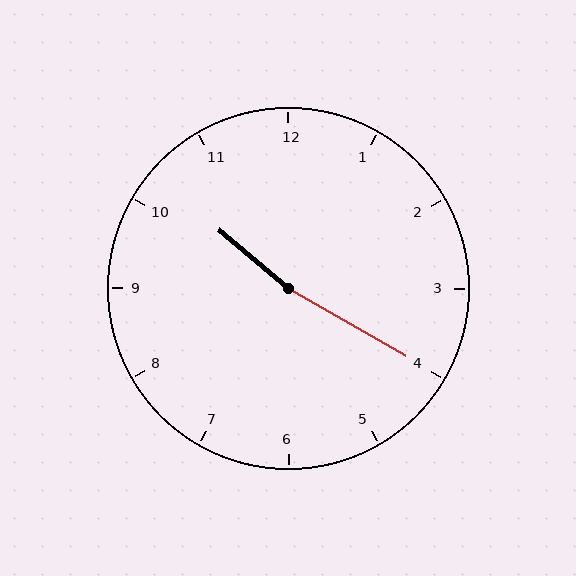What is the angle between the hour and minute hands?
Approximately 170 degrees.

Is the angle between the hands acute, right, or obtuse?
It is obtuse.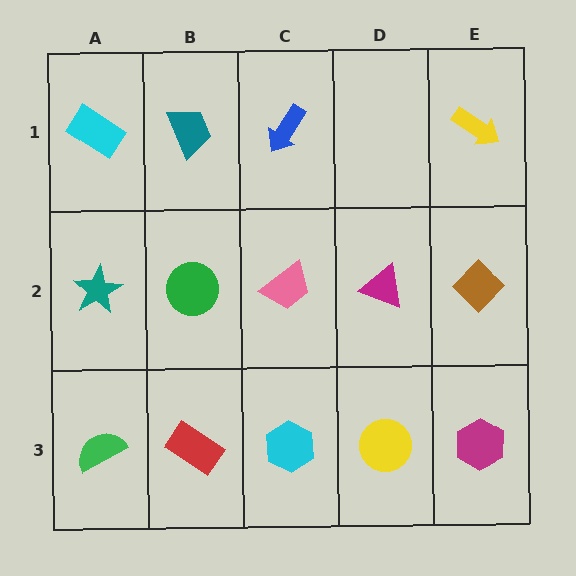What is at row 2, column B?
A green circle.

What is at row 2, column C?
A pink trapezoid.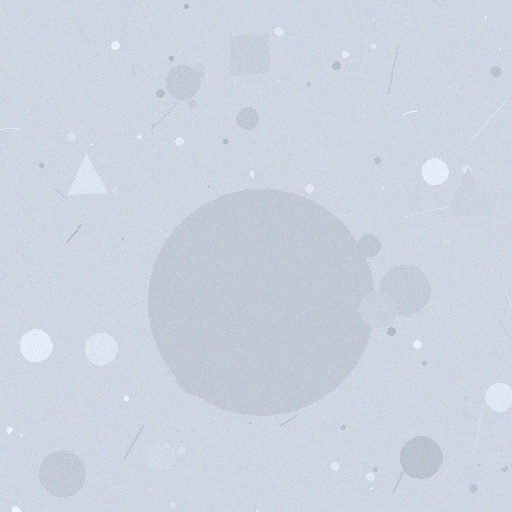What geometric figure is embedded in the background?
A circle is embedded in the background.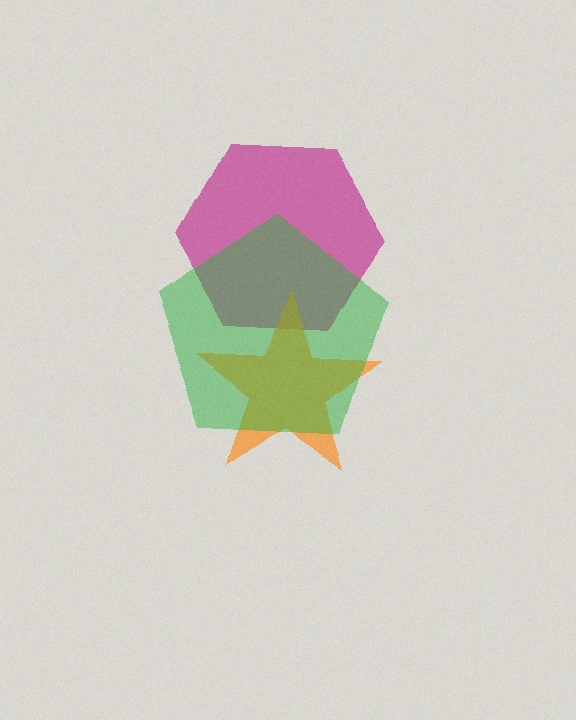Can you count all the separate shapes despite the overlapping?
Yes, there are 3 separate shapes.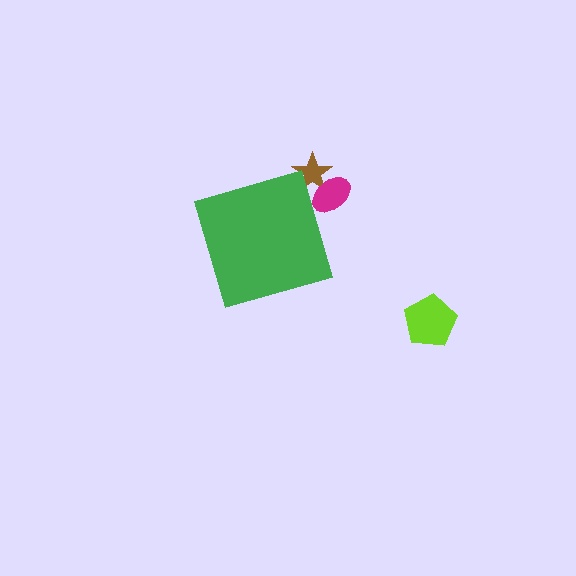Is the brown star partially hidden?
Yes, the brown star is partially hidden behind the green diamond.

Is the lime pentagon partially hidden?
No, the lime pentagon is fully visible.